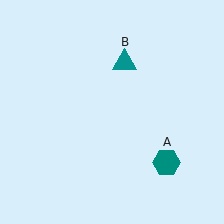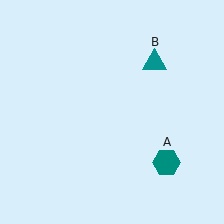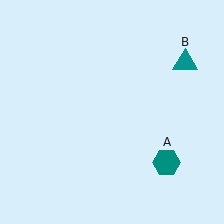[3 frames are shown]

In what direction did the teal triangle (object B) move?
The teal triangle (object B) moved right.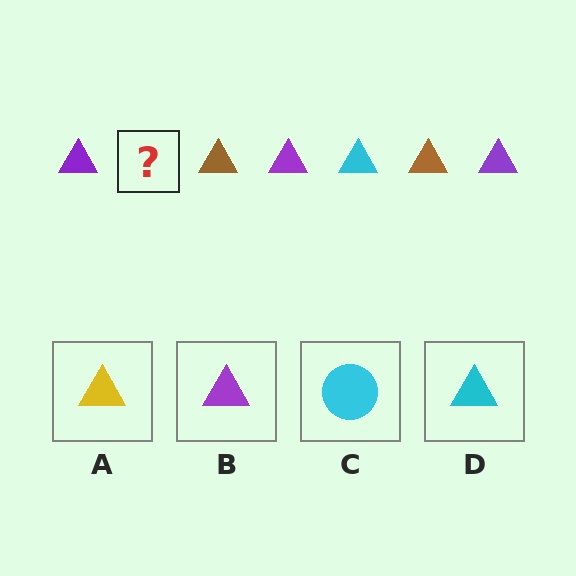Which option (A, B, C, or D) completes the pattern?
D.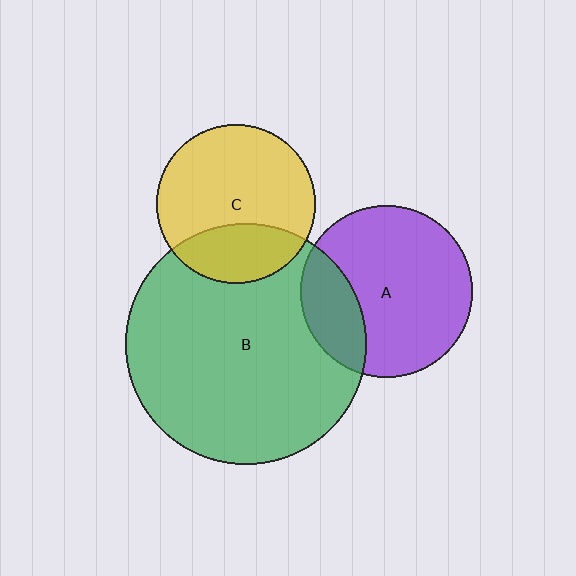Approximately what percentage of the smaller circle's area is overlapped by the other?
Approximately 30%.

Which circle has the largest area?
Circle B (green).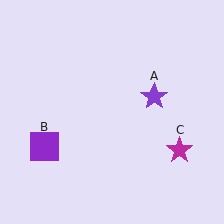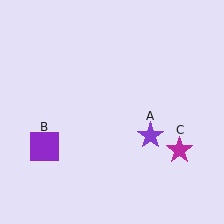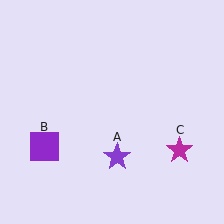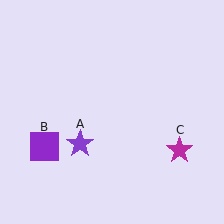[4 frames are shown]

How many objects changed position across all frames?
1 object changed position: purple star (object A).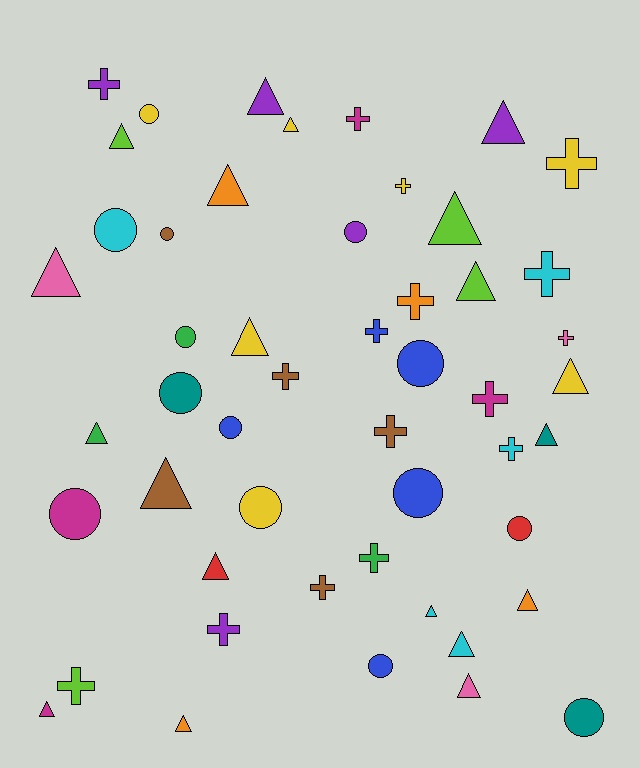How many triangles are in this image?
There are 20 triangles.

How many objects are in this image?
There are 50 objects.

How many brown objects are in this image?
There are 5 brown objects.